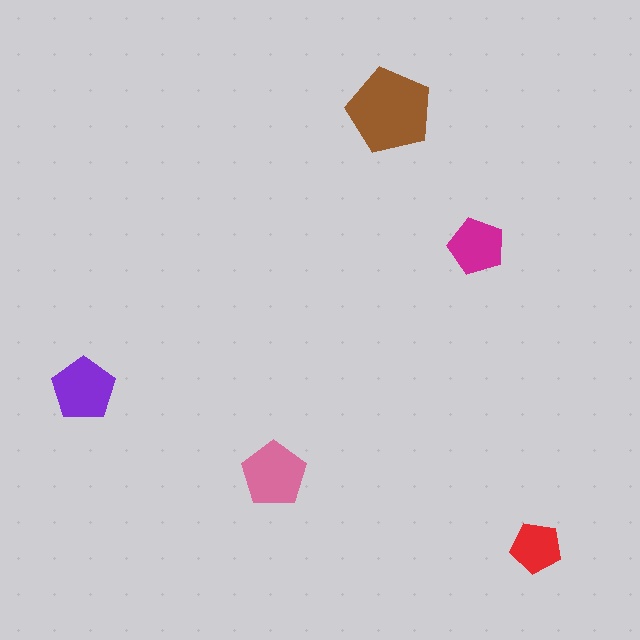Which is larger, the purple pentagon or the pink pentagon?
The pink one.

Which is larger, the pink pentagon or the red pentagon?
The pink one.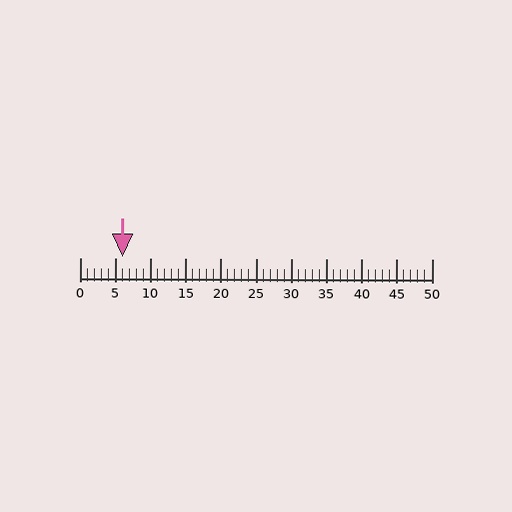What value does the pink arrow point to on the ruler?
The pink arrow points to approximately 6.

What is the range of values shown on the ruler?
The ruler shows values from 0 to 50.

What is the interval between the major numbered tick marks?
The major tick marks are spaced 5 units apart.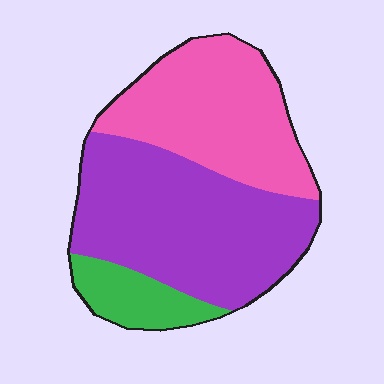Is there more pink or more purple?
Purple.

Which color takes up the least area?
Green, at roughly 10%.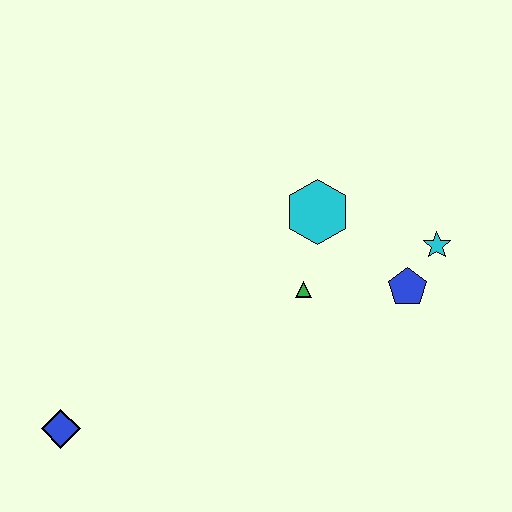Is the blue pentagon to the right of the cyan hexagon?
Yes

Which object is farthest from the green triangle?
The blue diamond is farthest from the green triangle.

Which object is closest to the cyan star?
The blue pentagon is closest to the cyan star.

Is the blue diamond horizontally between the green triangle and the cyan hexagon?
No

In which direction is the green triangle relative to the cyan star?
The green triangle is to the left of the cyan star.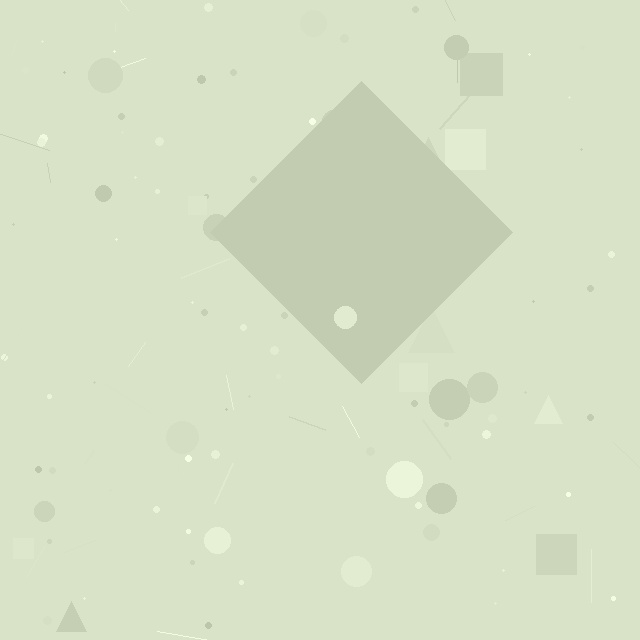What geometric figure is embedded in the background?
A diamond is embedded in the background.